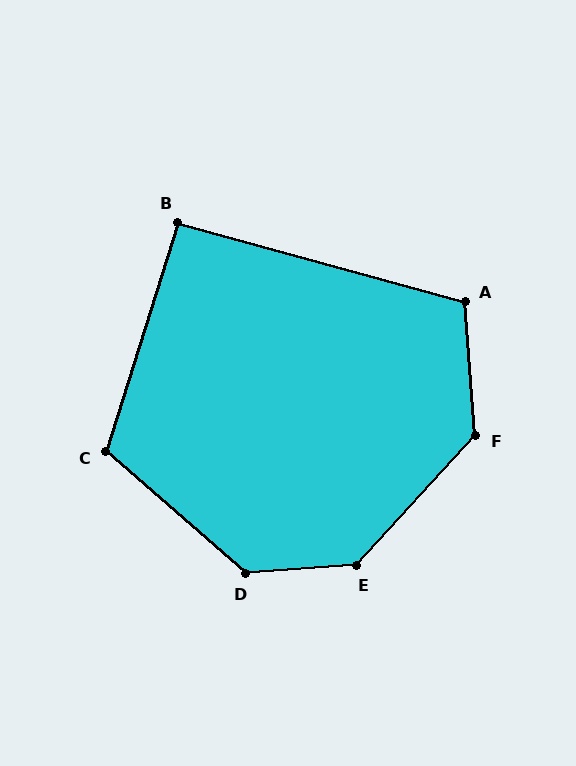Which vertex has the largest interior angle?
E, at approximately 136 degrees.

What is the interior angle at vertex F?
Approximately 133 degrees (obtuse).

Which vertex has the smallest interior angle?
B, at approximately 92 degrees.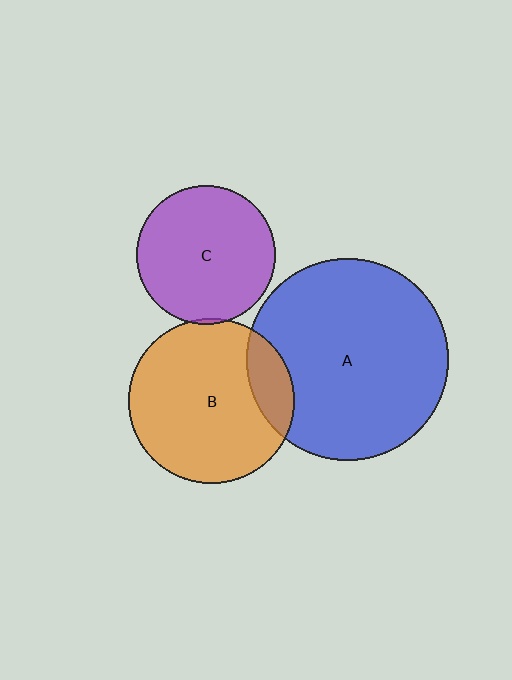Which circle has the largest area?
Circle A (blue).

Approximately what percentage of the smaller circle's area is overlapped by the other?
Approximately 15%.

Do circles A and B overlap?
Yes.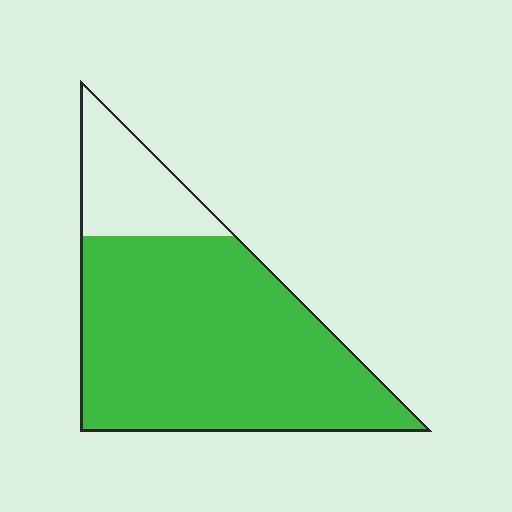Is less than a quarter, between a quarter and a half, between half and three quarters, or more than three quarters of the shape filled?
More than three quarters.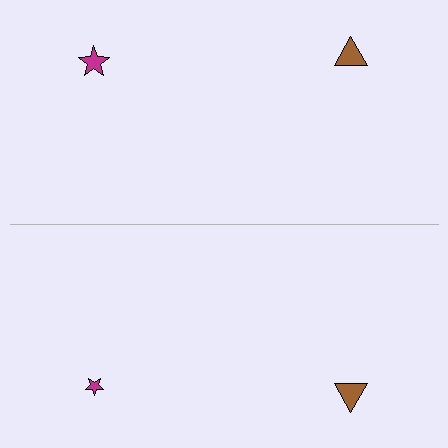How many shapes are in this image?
There are 4 shapes in this image.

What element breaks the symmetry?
The magenta star on the bottom side has a different size than its mirror counterpart.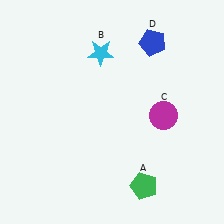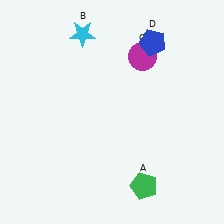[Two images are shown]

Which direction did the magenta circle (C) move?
The magenta circle (C) moved up.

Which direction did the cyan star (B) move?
The cyan star (B) moved up.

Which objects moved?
The objects that moved are: the cyan star (B), the magenta circle (C).